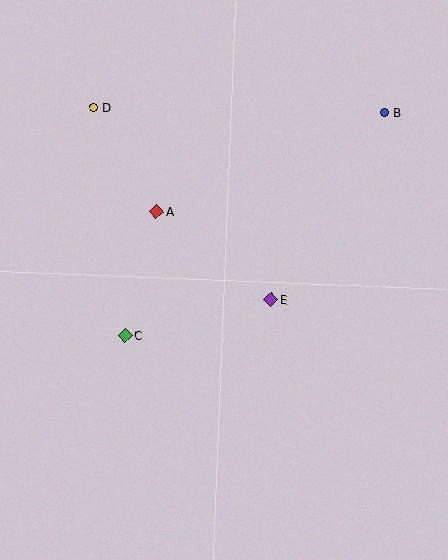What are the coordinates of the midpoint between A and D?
The midpoint between A and D is at (125, 160).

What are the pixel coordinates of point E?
Point E is at (271, 300).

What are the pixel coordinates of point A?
Point A is at (156, 212).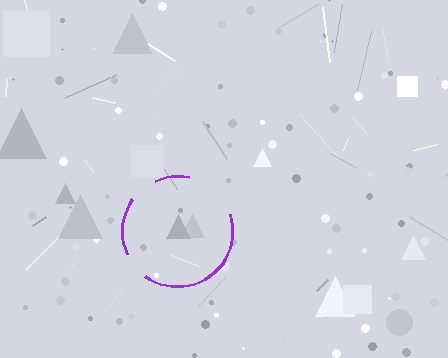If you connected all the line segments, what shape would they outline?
They would outline a circle.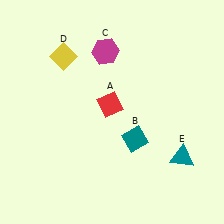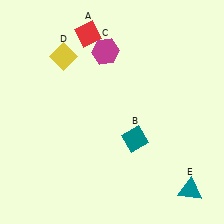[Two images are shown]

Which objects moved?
The objects that moved are: the red diamond (A), the teal triangle (E).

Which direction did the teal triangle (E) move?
The teal triangle (E) moved down.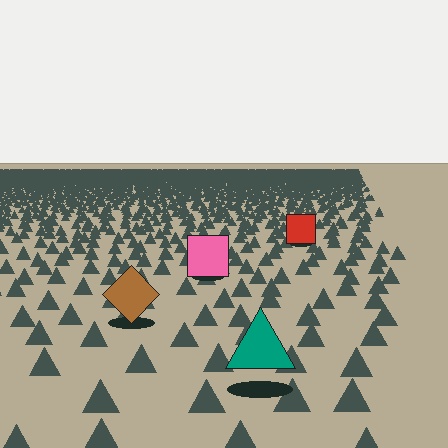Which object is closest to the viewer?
The teal triangle is closest. The texture marks near it are larger and more spread out.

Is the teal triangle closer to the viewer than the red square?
Yes. The teal triangle is closer — you can tell from the texture gradient: the ground texture is coarser near it.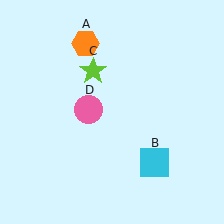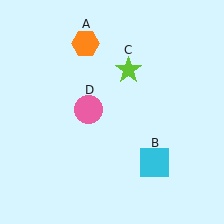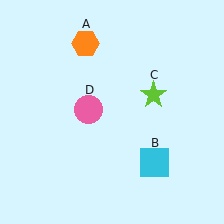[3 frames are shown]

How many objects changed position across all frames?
1 object changed position: lime star (object C).